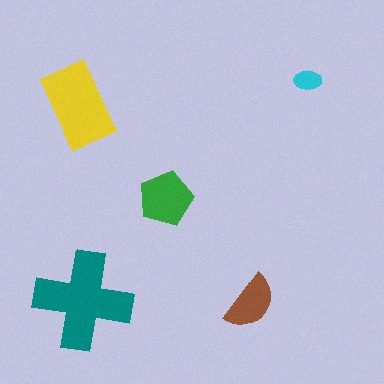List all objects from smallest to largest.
The cyan ellipse, the brown semicircle, the green pentagon, the yellow rectangle, the teal cross.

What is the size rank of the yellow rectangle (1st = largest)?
2nd.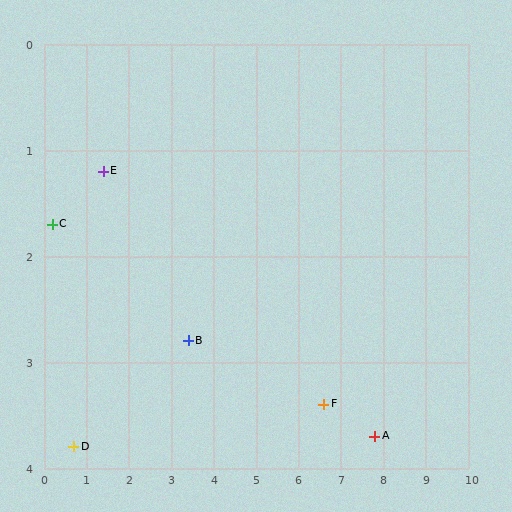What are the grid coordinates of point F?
Point F is at approximately (6.6, 3.4).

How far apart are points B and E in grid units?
Points B and E are about 2.6 grid units apart.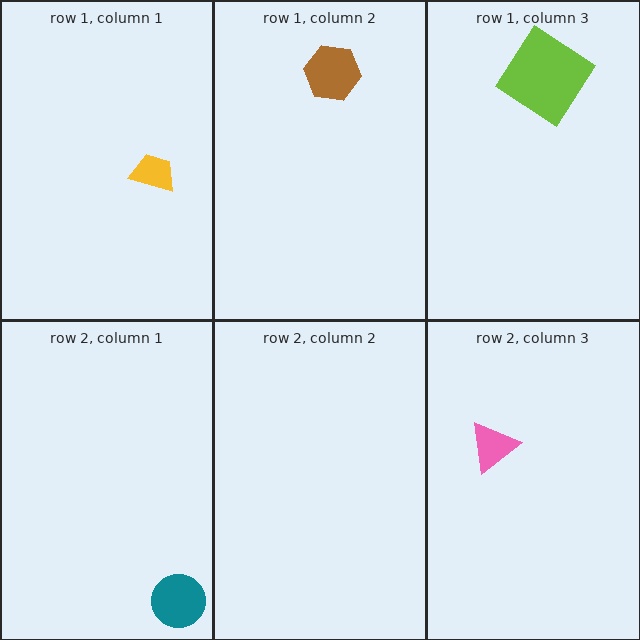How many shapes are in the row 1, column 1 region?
1.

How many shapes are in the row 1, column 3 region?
1.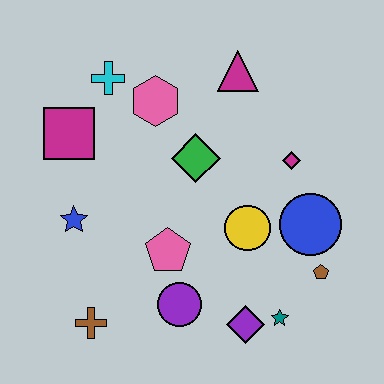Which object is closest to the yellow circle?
The blue circle is closest to the yellow circle.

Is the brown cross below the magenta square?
Yes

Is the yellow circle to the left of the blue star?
No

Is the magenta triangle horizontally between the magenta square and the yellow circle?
Yes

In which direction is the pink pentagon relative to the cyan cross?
The pink pentagon is below the cyan cross.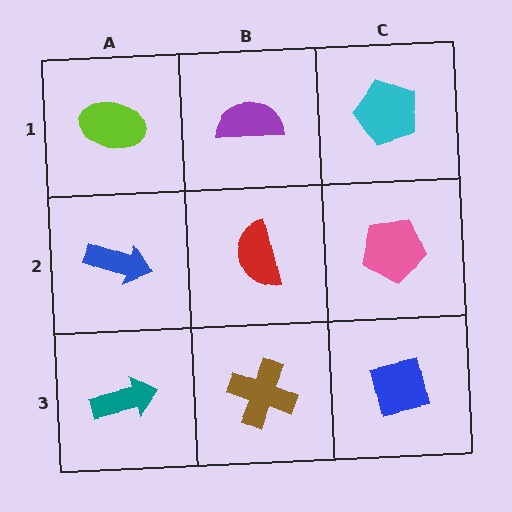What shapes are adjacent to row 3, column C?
A pink pentagon (row 2, column C), a brown cross (row 3, column B).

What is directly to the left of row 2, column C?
A red semicircle.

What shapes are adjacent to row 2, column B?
A purple semicircle (row 1, column B), a brown cross (row 3, column B), a blue arrow (row 2, column A), a pink pentagon (row 2, column C).